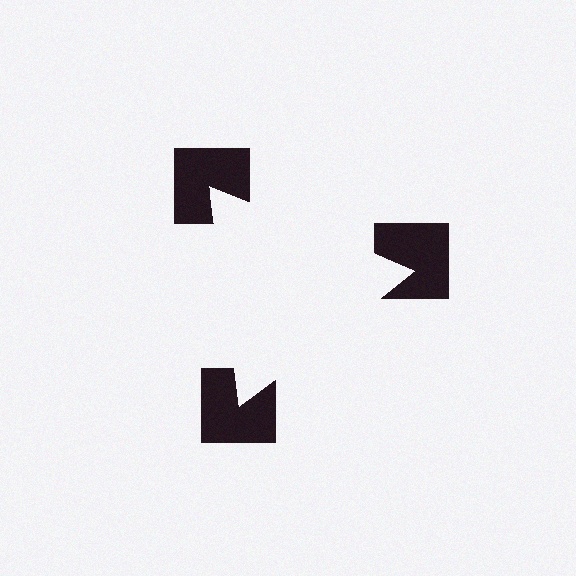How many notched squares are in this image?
There are 3 — one at each vertex of the illusory triangle.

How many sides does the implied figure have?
3 sides.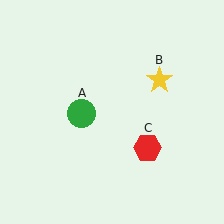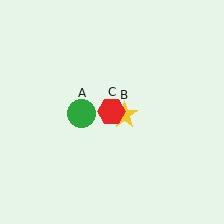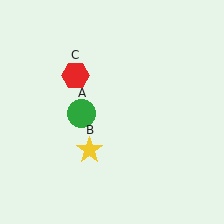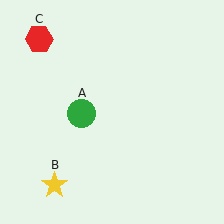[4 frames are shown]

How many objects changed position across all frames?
2 objects changed position: yellow star (object B), red hexagon (object C).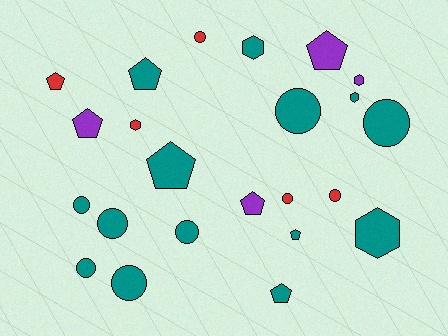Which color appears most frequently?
Teal, with 14 objects.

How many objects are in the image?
There are 23 objects.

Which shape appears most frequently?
Circle, with 10 objects.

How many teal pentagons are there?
There are 4 teal pentagons.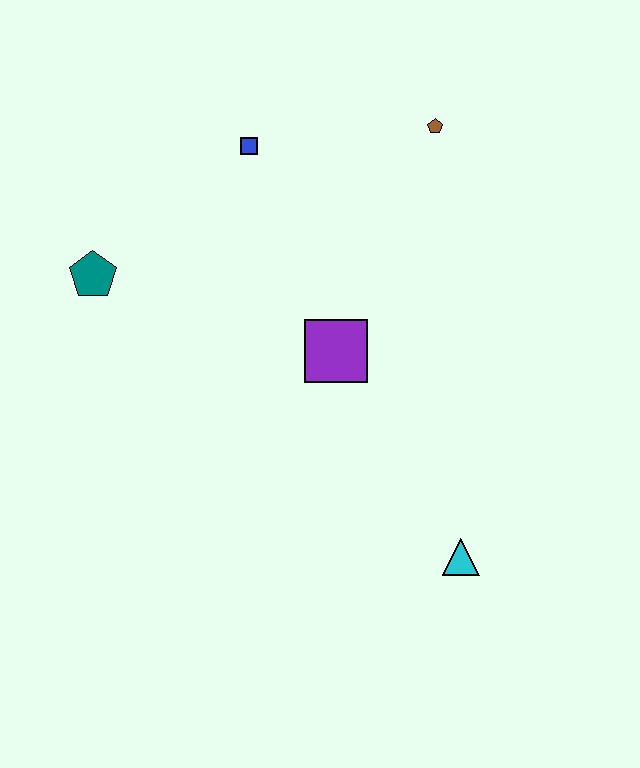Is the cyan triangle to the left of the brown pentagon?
No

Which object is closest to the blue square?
The brown pentagon is closest to the blue square.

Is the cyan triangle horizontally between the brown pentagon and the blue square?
No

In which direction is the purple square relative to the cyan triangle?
The purple square is above the cyan triangle.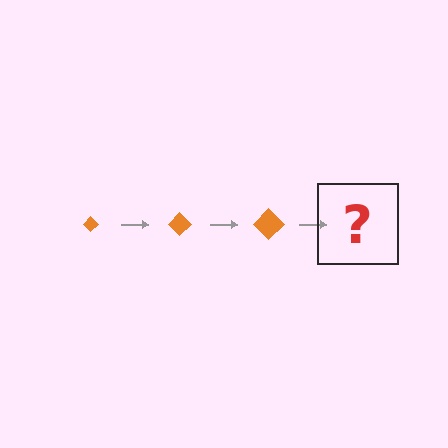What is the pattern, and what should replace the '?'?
The pattern is that the diamond gets progressively larger each step. The '?' should be an orange diamond, larger than the previous one.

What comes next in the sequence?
The next element should be an orange diamond, larger than the previous one.